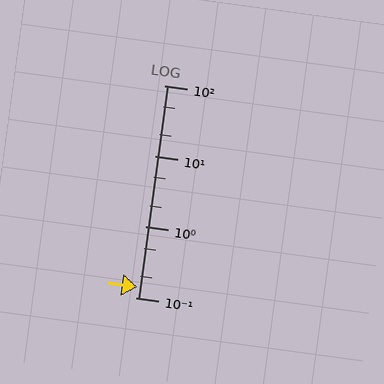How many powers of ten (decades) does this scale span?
The scale spans 3 decades, from 0.1 to 100.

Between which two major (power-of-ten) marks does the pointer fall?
The pointer is between 0.1 and 1.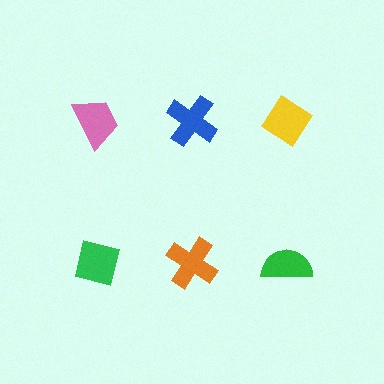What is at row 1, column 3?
A yellow diamond.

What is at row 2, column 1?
A green square.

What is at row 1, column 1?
A pink trapezoid.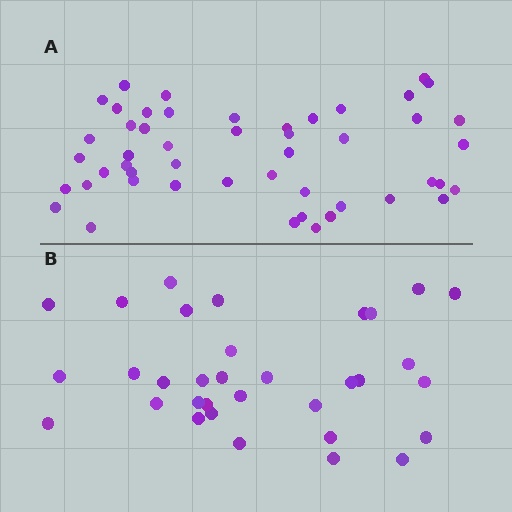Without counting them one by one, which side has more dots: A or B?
Region A (the top region) has more dots.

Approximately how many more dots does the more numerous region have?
Region A has approximately 15 more dots than region B.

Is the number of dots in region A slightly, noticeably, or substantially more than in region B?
Region A has substantially more. The ratio is roughly 1.5 to 1.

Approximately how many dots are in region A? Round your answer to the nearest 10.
About 50 dots. (The exact count is 49, which rounds to 50.)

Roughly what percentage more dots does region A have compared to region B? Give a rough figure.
About 50% more.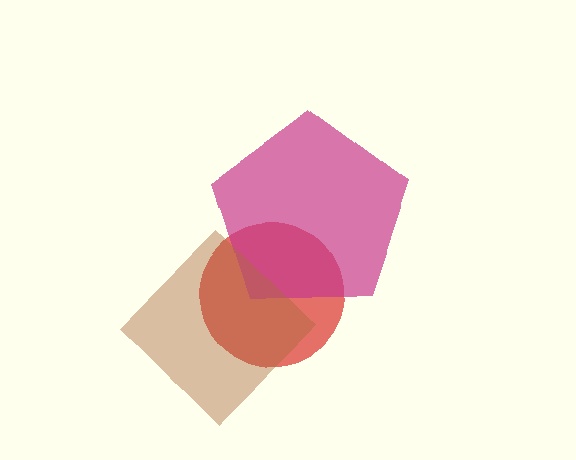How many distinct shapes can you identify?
There are 3 distinct shapes: a red circle, a magenta pentagon, a brown diamond.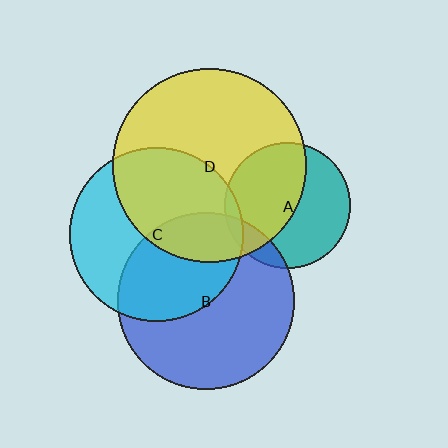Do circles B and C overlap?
Yes.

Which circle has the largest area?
Circle D (yellow).